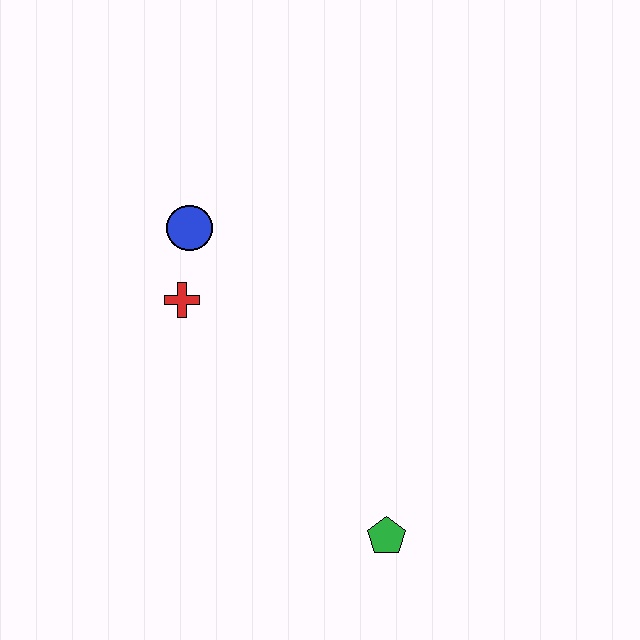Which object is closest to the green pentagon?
The red cross is closest to the green pentagon.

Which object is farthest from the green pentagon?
The blue circle is farthest from the green pentagon.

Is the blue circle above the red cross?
Yes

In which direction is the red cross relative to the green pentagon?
The red cross is above the green pentagon.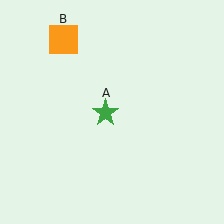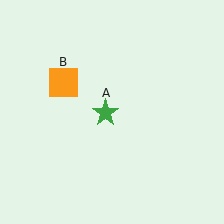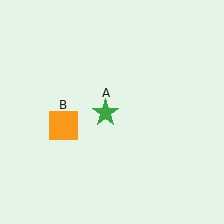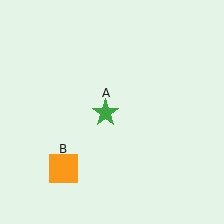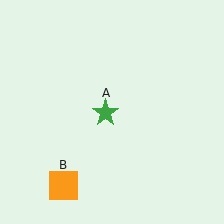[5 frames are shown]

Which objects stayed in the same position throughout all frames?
Green star (object A) remained stationary.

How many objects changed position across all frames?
1 object changed position: orange square (object B).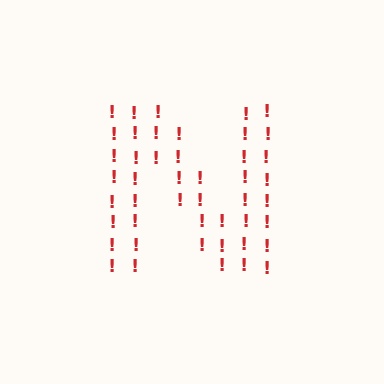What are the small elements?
The small elements are exclamation marks.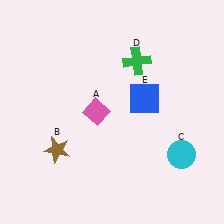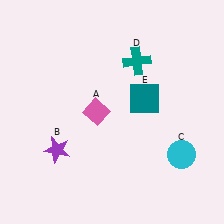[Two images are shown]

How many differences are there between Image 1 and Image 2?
There are 3 differences between the two images.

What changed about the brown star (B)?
In Image 1, B is brown. In Image 2, it changed to purple.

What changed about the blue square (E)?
In Image 1, E is blue. In Image 2, it changed to teal.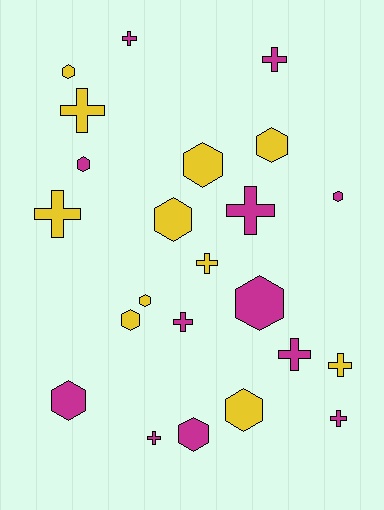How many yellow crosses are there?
There are 4 yellow crosses.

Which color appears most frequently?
Magenta, with 12 objects.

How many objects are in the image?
There are 23 objects.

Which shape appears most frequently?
Hexagon, with 12 objects.